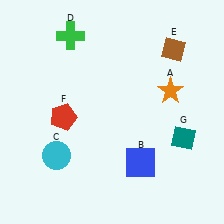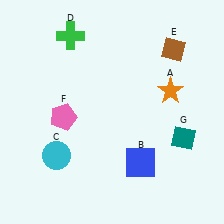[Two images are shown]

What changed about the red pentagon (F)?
In Image 1, F is red. In Image 2, it changed to pink.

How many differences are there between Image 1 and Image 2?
There is 1 difference between the two images.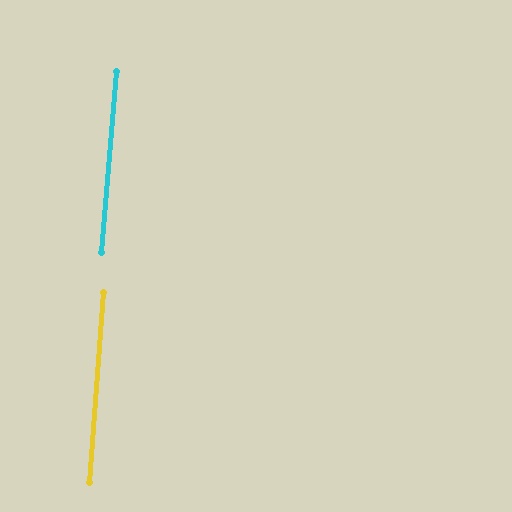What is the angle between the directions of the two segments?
Approximately 1 degree.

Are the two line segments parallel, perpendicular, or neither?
Parallel — their directions differ by only 0.7°.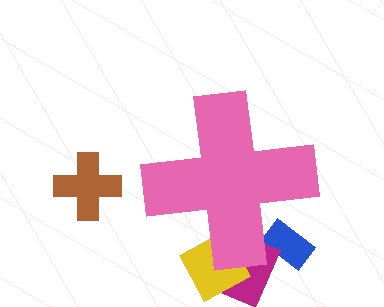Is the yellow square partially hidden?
Yes, the yellow square is partially hidden behind the pink cross.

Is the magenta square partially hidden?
Yes, the magenta square is partially hidden behind the pink cross.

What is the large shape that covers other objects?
A pink cross.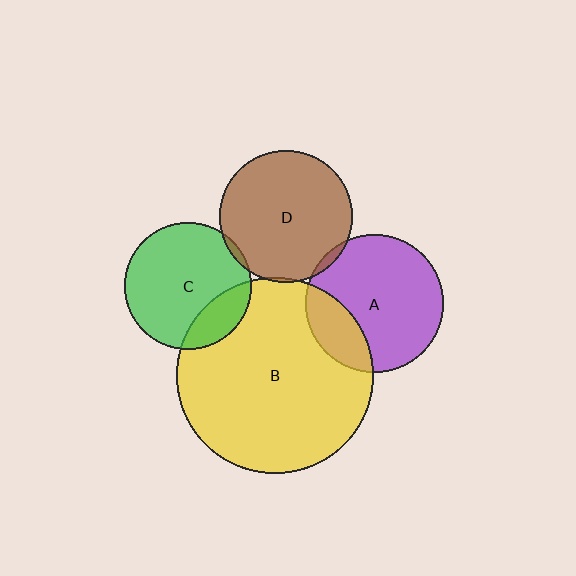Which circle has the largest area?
Circle B (yellow).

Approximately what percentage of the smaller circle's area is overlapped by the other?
Approximately 25%.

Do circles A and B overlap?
Yes.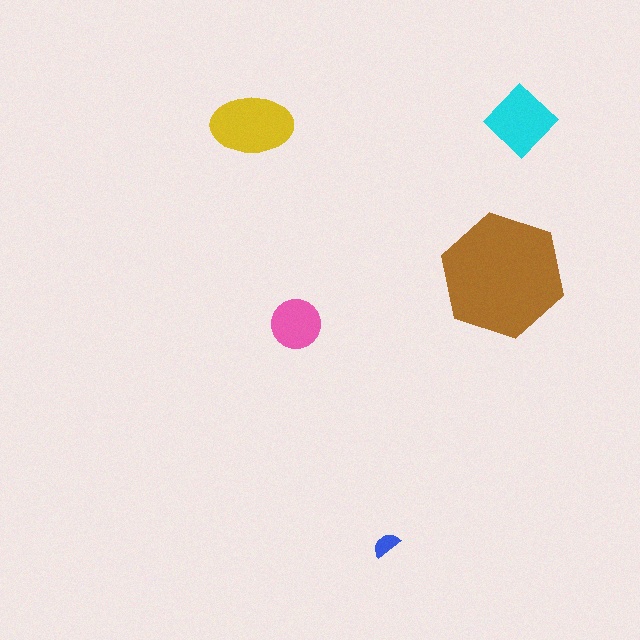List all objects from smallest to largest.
The blue semicircle, the pink circle, the cyan diamond, the yellow ellipse, the brown hexagon.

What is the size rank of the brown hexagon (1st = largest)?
1st.